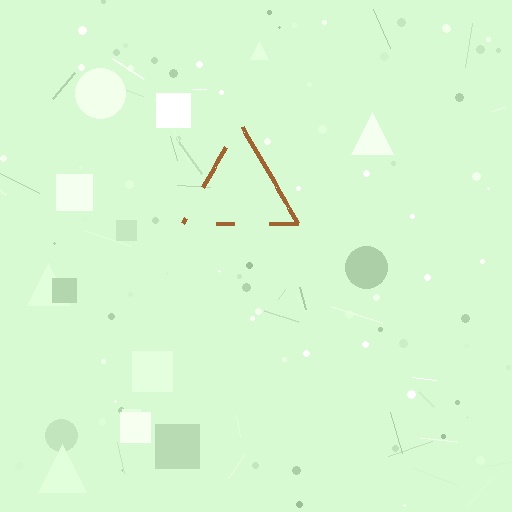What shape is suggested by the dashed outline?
The dashed outline suggests a triangle.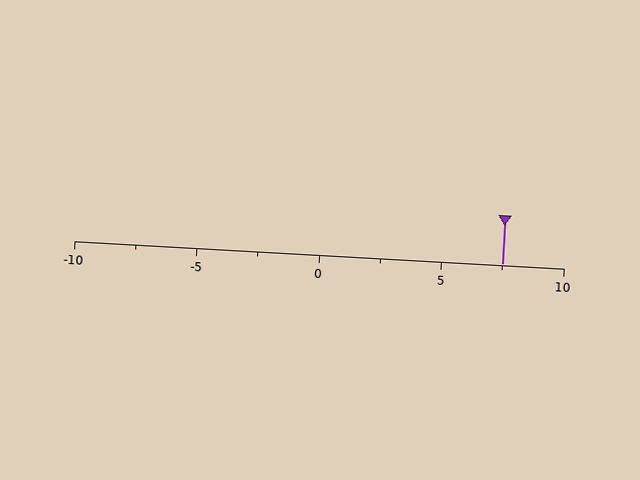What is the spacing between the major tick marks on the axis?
The major ticks are spaced 5 apart.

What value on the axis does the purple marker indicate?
The marker indicates approximately 7.5.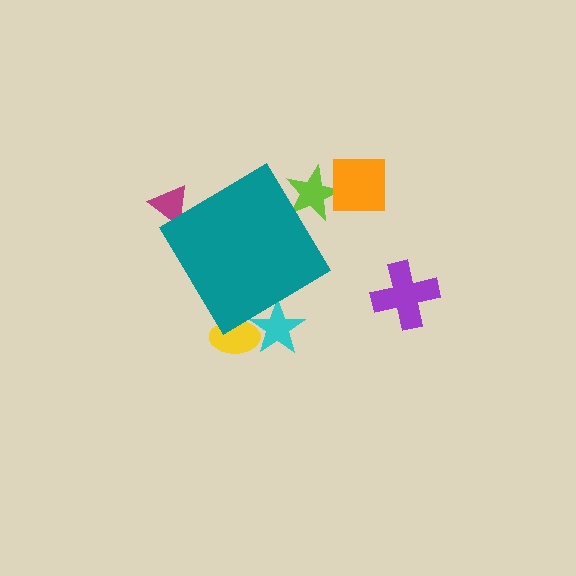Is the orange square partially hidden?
No, the orange square is fully visible.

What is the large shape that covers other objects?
A teal diamond.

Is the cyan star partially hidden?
Yes, the cyan star is partially hidden behind the teal diamond.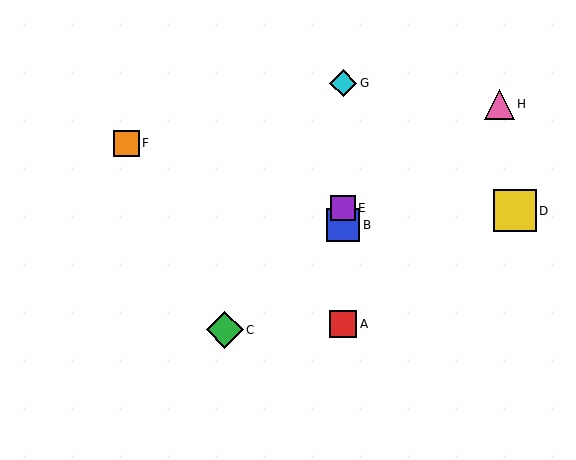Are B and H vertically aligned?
No, B is at x≈343 and H is at x≈499.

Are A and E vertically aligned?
Yes, both are at x≈343.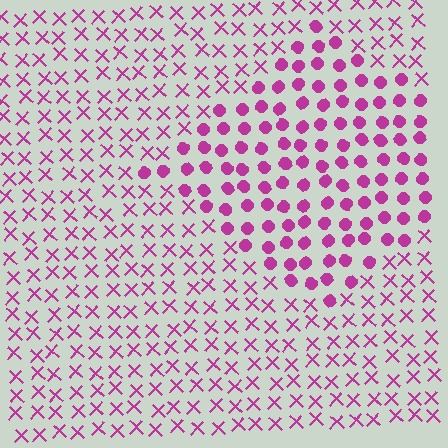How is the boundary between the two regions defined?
The boundary is defined by a change in element shape: circles inside vs. X marks outside. All elements share the same color and spacing.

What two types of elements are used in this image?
The image uses circles inside the diamond region and X marks outside it.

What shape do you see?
I see a diamond.